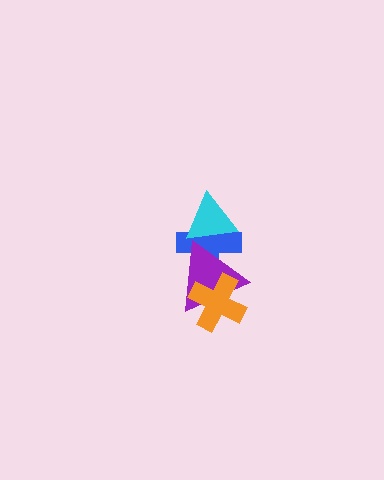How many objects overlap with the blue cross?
2 objects overlap with the blue cross.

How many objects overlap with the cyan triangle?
2 objects overlap with the cyan triangle.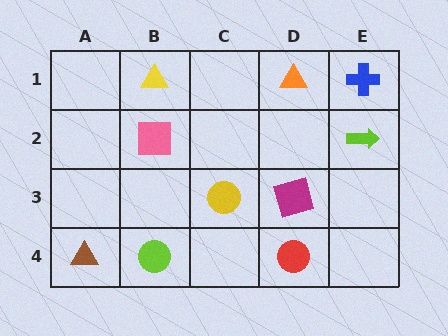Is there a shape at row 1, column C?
No, that cell is empty.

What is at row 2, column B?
A pink square.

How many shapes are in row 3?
2 shapes.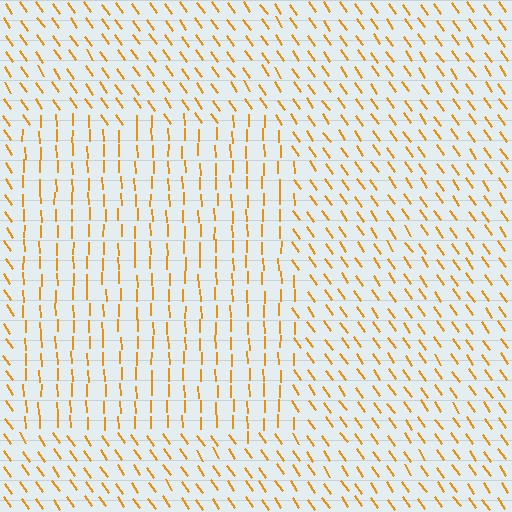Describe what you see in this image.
The image is filled with small orange line segments. A rectangle region in the image has lines oriented differently from the surrounding lines, creating a visible texture boundary.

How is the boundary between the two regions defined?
The boundary is defined purely by a change in line orientation (approximately 33 degrees difference). All lines are the same color and thickness.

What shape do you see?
I see a rectangle.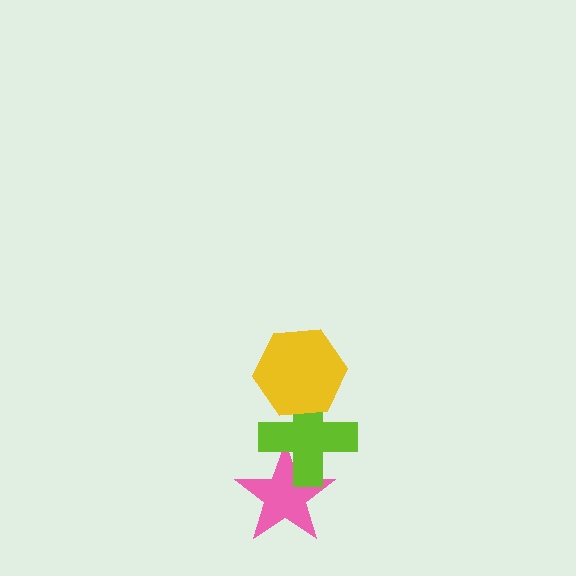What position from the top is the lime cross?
The lime cross is 2nd from the top.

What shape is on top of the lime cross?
The yellow hexagon is on top of the lime cross.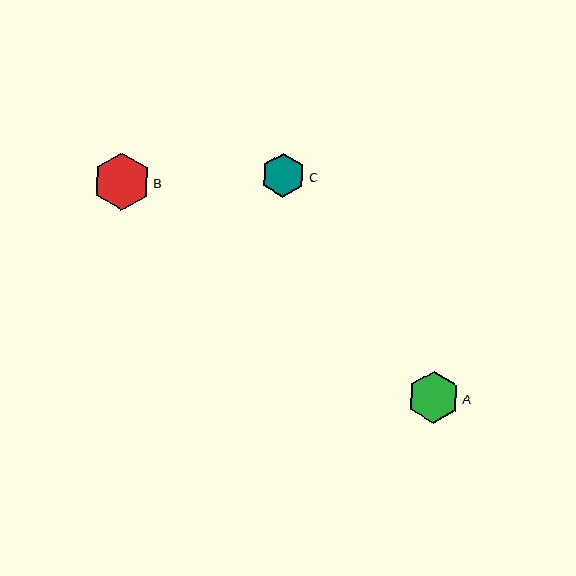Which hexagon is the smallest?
Hexagon C is the smallest with a size of approximately 44 pixels.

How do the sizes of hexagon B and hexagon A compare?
Hexagon B and hexagon A are approximately the same size.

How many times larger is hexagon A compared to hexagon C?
Hexagon A is approximately 1.2 times the size of hexagon C.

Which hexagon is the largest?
Hexagon B is the largest with a size of approximately 57 pixels.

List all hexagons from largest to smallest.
From largest to smallest: B, A, C.